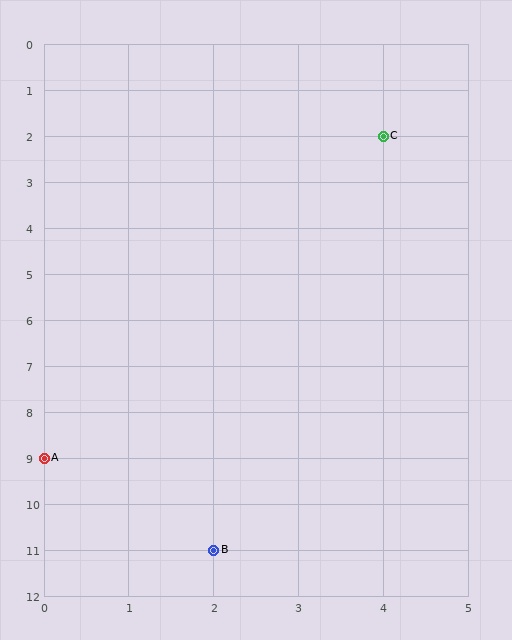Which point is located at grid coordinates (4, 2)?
Point C is at (4, 2).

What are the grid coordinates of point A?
Point A is at grid coordinates (0, 9).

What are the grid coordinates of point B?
Point B is at grid coordinates (2, 11).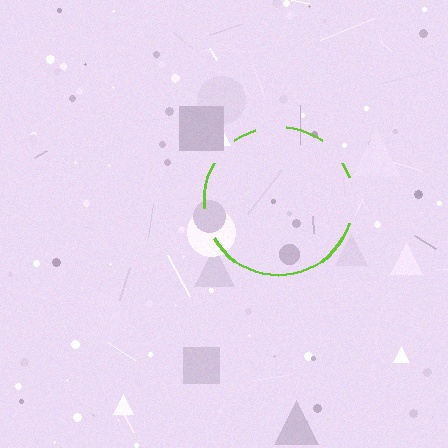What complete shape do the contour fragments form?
The contour fragments form a circle.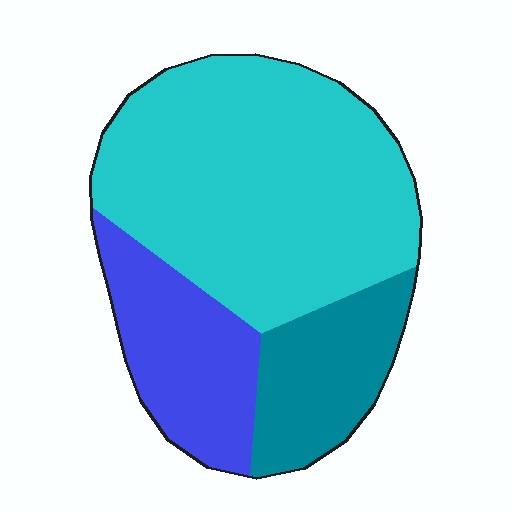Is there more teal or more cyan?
Cyan.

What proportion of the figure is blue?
Blue takes up about one fifth (1/5) of the figure.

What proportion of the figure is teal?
Teal covers around 20% of the figure.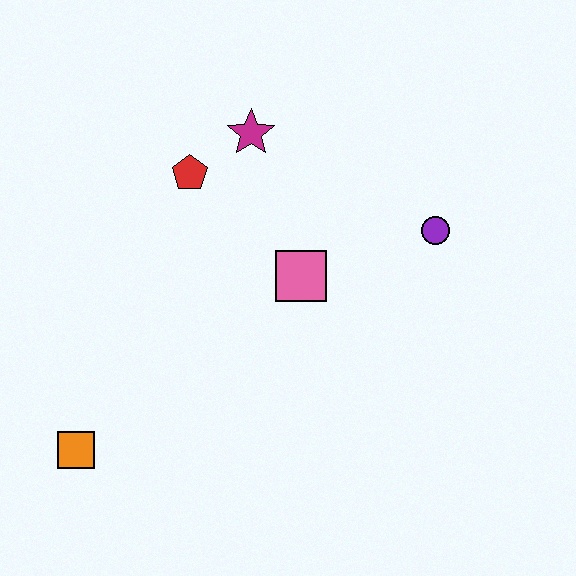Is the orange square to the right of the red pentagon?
No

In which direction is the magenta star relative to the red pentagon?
The magenta star is to the right of the red pentagon.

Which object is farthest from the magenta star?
The orange square is farthest from the magenta star.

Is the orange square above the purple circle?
No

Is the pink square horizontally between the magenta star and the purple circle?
Yes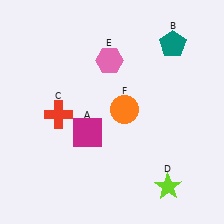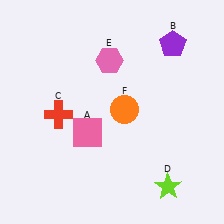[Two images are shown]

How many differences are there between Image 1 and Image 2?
There are 2 differences between the two images.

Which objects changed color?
A changed from magenta to pink. B changed from teal to purple.